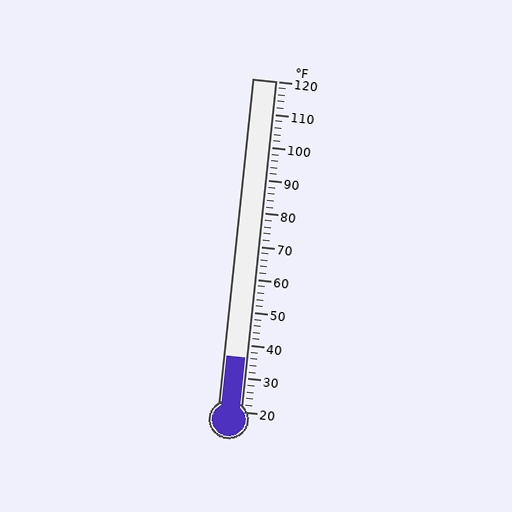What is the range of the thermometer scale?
The thermometer scale ranges from 20°F to 120°F.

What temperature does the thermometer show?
The thermometer shows approximately 36°F.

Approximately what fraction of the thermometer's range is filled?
The thermometer is filled to approximately 15% of its range.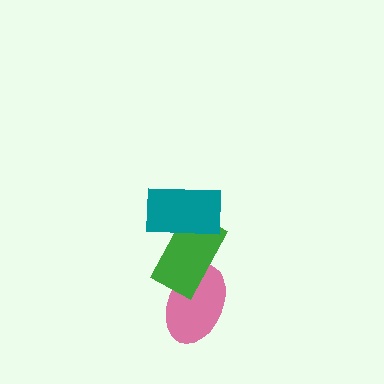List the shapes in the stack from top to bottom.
From top to bottom: the teal rectangle, the green rectangle, the pink ellipse.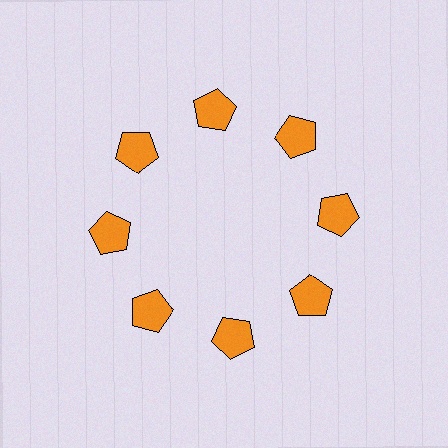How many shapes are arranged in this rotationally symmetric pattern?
There are 8 shapes, arranged in 8 groups of 1.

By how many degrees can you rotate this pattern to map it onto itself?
The pattern maps onto itself every 45 degrees of rotation.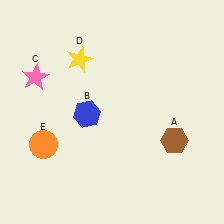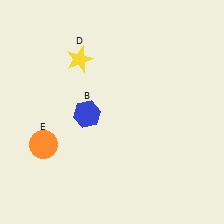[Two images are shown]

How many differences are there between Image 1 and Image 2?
There are 2 differences between the two images.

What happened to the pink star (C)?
The pink star (C) was removed in Image 2. It was in the top-left area of Image 1.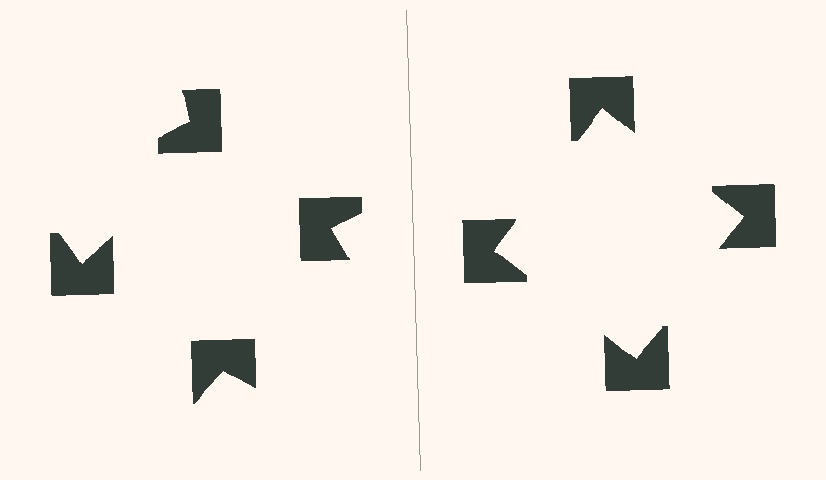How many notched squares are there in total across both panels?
8 — 4 on each side.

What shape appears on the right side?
An illusory square.